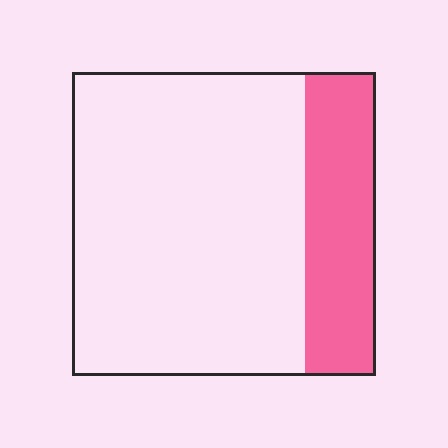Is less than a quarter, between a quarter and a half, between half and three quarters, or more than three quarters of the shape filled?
Less than a quarter.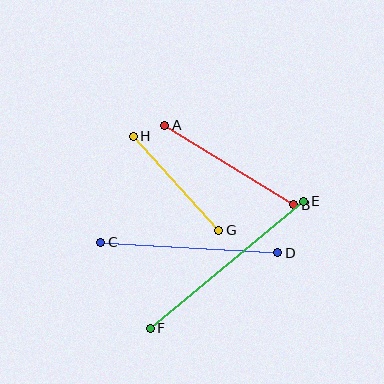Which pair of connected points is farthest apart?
Points E and F are farthest apart.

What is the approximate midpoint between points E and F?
The midpoint is at approximately (227, 265) pixels.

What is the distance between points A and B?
The distance is approximately 152 pixels.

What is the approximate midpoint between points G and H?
The midpoint is at approximately (176, 183) pixels.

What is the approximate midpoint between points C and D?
The midpoint is at approximately (189, 247) pixels.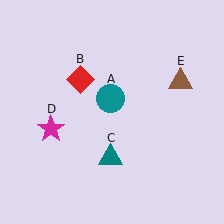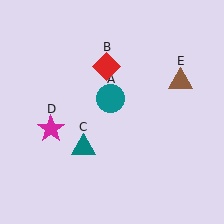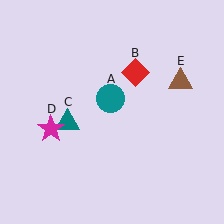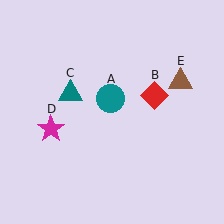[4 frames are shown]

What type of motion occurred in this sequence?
The red diamond (object B), teal triangle (object C) rotated clockwise around the center of the scene.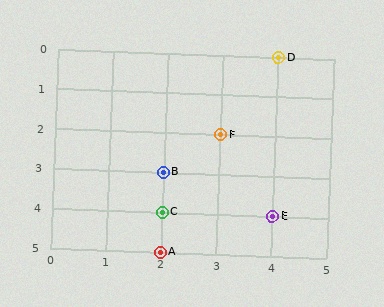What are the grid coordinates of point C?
Point C is at grid coordinates (2, 4).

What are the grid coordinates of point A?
Point A is at grid coordinates (2, 5).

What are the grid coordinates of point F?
Point F is at grid coordinates (3, 2).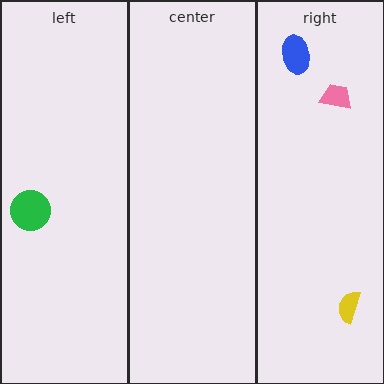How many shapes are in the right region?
3.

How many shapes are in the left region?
1.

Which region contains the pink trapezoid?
The right region.